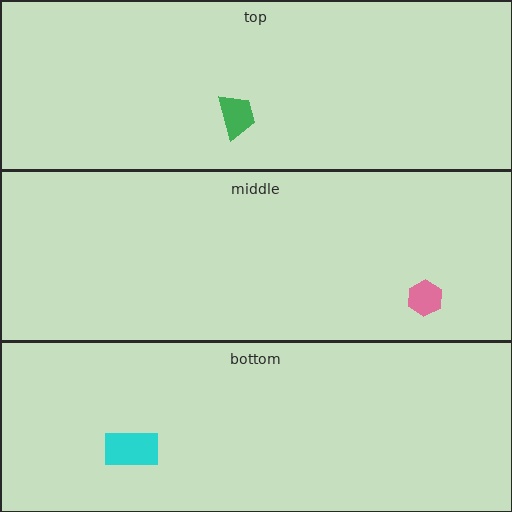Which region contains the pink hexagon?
The middle region.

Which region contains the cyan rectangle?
The bottom region.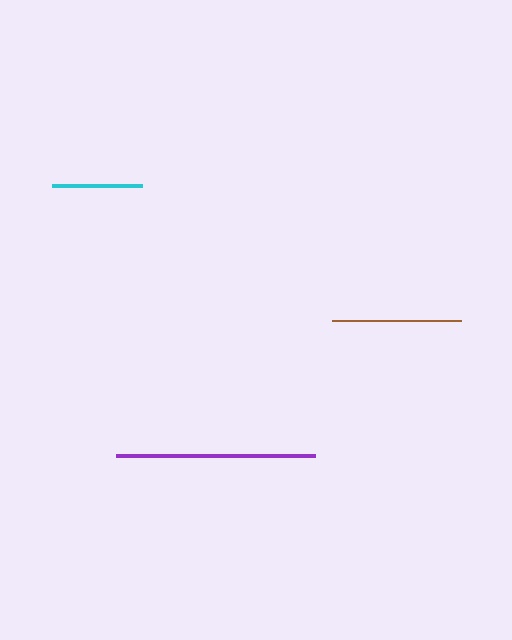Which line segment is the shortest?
The cyan line is the shortest at approximately 90 pixels.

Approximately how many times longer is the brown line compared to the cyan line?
The brown line is approximately 1.4 times the length of the cyan line.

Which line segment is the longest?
The purple line is the longest at approximately 199 pixels.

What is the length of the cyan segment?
The cyan segment is approximately 90 pixels long.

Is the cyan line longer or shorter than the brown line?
The brown line is longer than the cyan line.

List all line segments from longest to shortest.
From longest to shortest: purple, brown, cyan.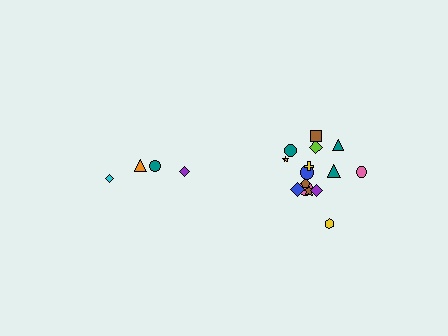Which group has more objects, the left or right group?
The right group.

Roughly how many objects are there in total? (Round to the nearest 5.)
Roughly 20 objects in total.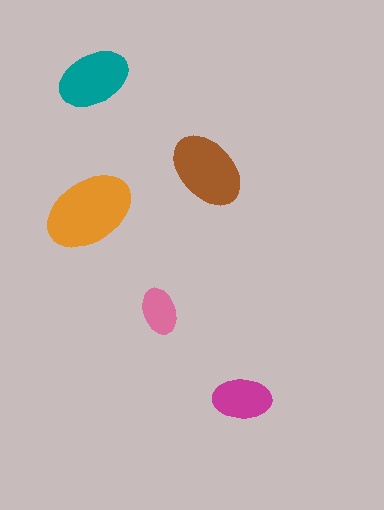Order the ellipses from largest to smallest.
the orange one, the brown one, the teal one, the magenta one, the pink one.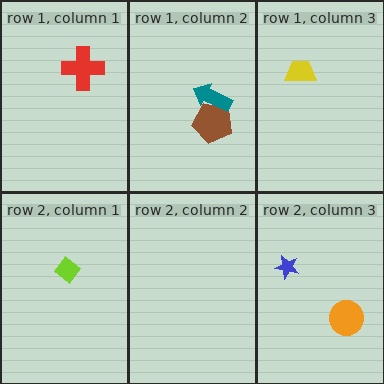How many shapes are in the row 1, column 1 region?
1.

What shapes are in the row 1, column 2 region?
The brown pentagon, the teal arrow.